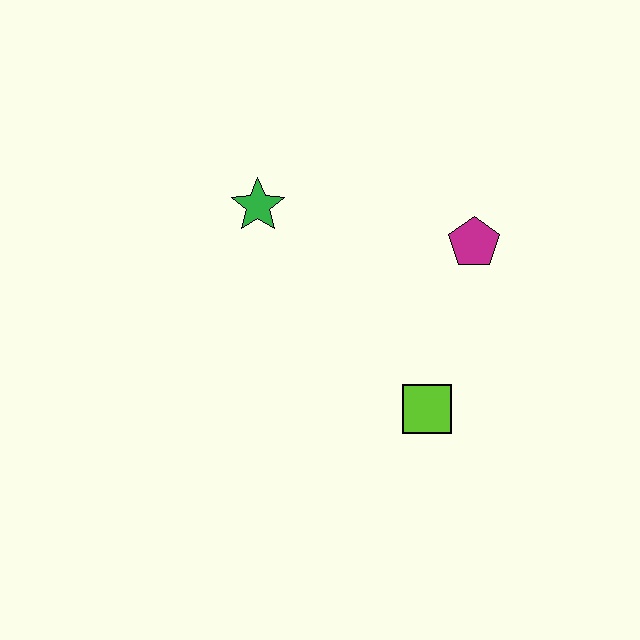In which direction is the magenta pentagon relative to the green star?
The magenta pentagon is to the right of the green star.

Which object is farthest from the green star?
The lime square is farthest from the green star.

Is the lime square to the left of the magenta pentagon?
Yes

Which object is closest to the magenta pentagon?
The lime square is closest to the magenta pentagon.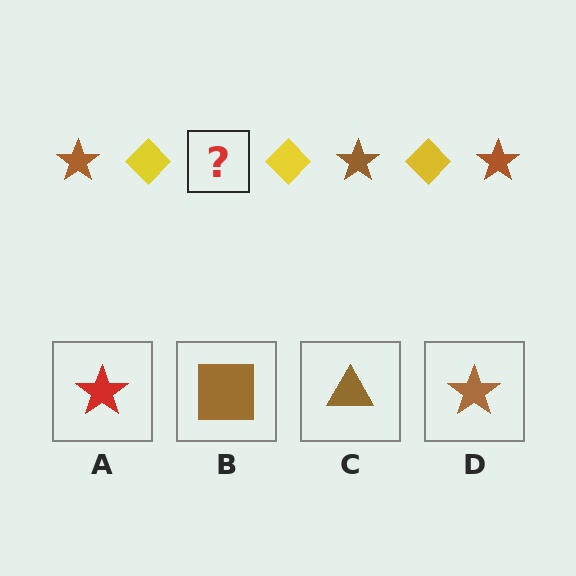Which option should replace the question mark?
Option D.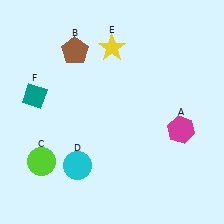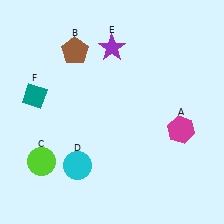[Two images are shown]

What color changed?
The star (E) changed from yellow in Image 1 to purple in Image 2.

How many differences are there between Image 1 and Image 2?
There is 1 difference between the two images.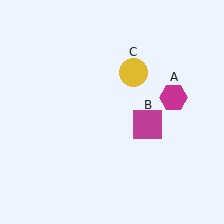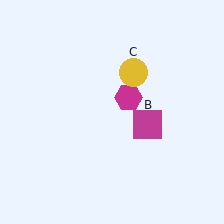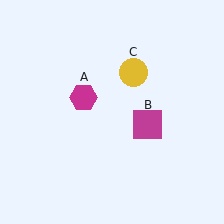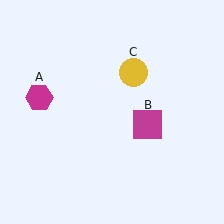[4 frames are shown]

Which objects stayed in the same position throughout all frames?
Magenta square (object B) and yellow circle (object C) remained stationary.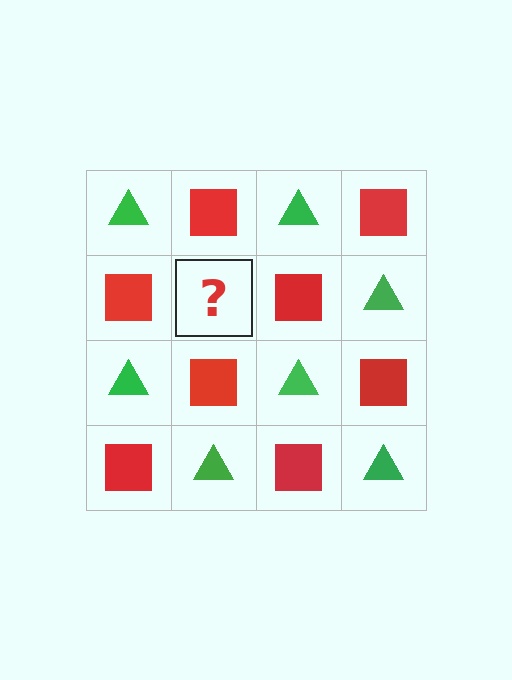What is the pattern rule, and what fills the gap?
The rule is that it alternates green triangle and red square in a checkerboard pattern. The gap should be filled with a green triangle.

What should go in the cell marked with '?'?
The missing cell should contain a green triangle.